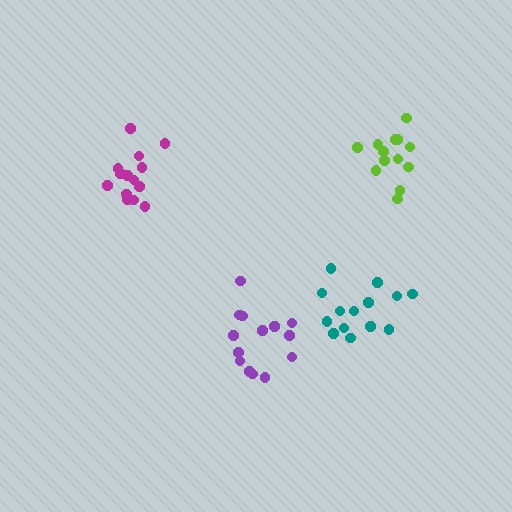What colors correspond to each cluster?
The clusters are colored: purple, lime, magenta, teal.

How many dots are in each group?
Group 1: 14 dots, Group 2: 13 dots, Group 3: 14 dots, Group 4: 14 dots (55 total).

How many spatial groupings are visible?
There are 4 spatial groupings.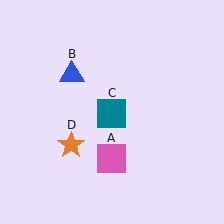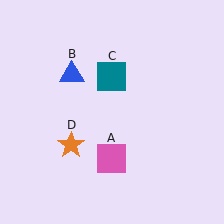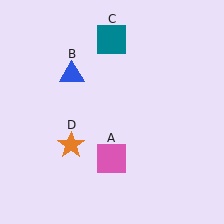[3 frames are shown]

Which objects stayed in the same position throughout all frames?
Pink square (object A) and blue triangle (object B) and orange star (object D) remained stationary.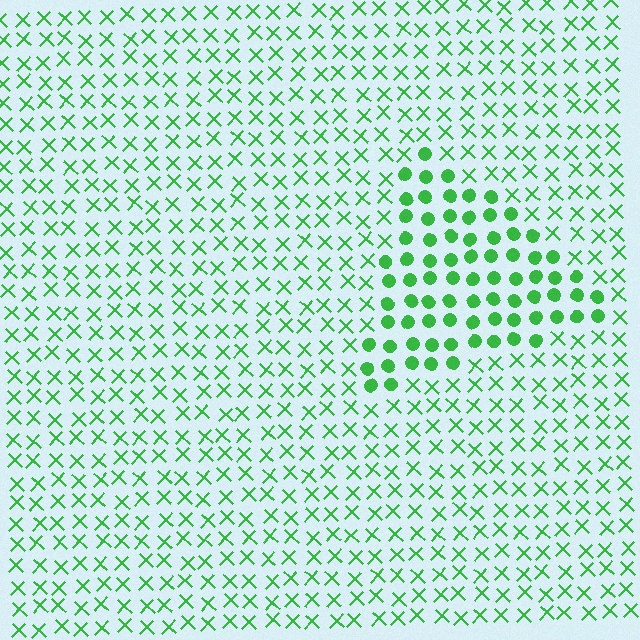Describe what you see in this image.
The image is filled with small green elements arranged in a uniform grid. A triangle-shaped region contains circles, while the surrounding area contains X marks. The boundary is defined purely by the change in element shape.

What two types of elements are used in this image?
The image uses circles inside the triangle region and X marks outside it.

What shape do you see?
I see a triangle.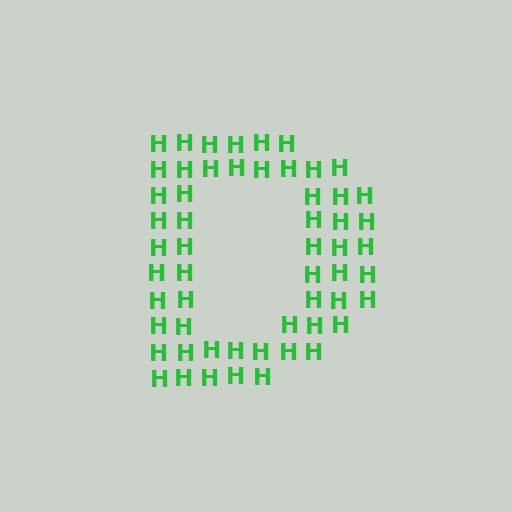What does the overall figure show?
The overall figure shows the letter D.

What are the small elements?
The small elements are letter H's.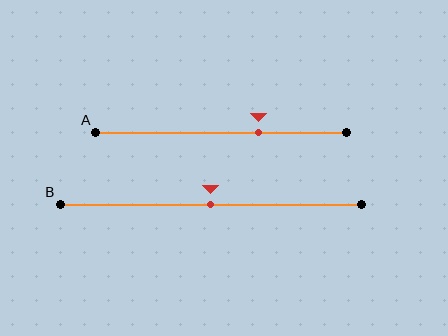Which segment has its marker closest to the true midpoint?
Segment B has its marker closest to the true midpoint.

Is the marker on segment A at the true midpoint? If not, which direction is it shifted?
No, the marker on segment A is shifted to the right by about 15% of the segment length.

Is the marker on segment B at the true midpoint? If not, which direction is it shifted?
Yes, the marker on segment B is at the true midpoint.